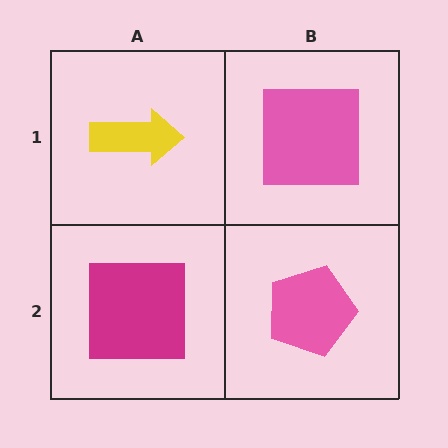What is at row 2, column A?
A magenta square.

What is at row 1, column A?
A yellow arrow.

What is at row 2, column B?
A pink pentagon.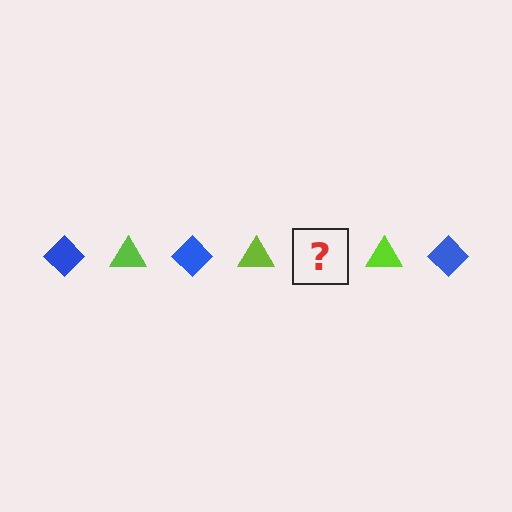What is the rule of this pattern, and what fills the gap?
The rule is that the pattern alternates between blue diamond and lime triangle. The gap should be filled with a blue diamond.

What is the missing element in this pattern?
The missing element is a blue diamond.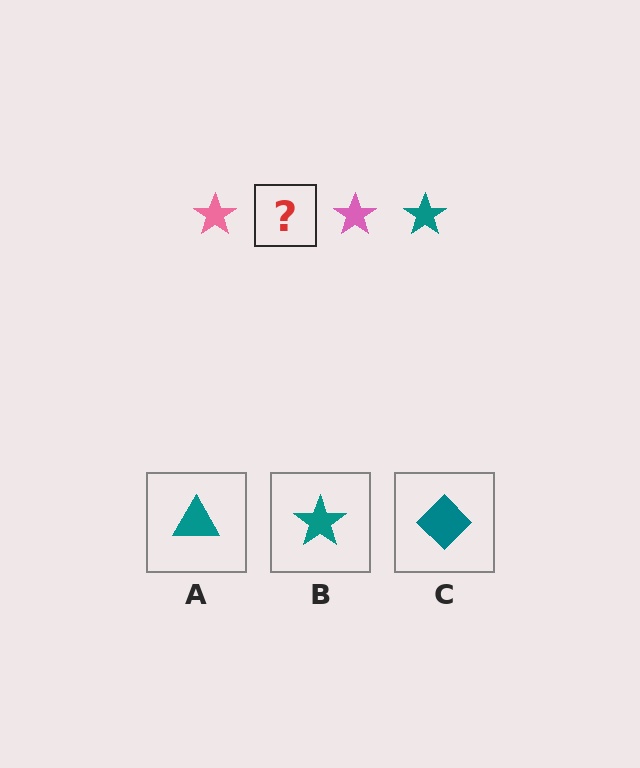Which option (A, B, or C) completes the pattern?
B.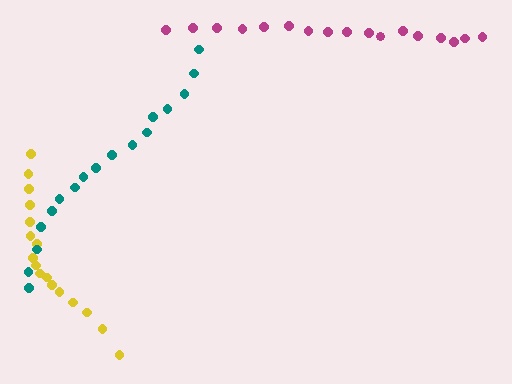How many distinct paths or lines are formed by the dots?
There are 3 distinct paths.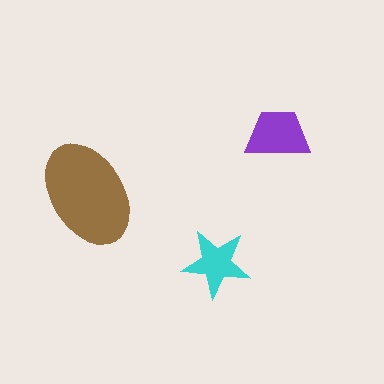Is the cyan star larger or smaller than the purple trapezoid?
Smaller.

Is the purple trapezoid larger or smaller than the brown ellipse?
Smaller.